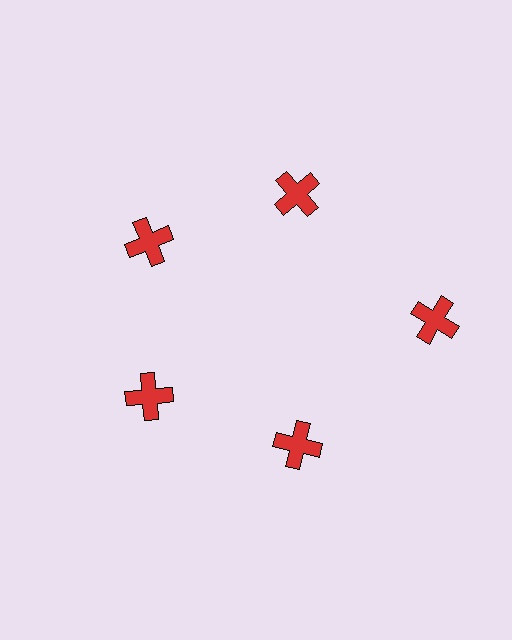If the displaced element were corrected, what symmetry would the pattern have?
It would have 5-fold rotational symmetry — the pattern would map onto itself every 72 degrees.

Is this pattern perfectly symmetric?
No. The 5 red crosses are arranged in a ring, but one element near the 3 o'clock position is pushed outward from the center, breaking the 5-fold rotational symmetry.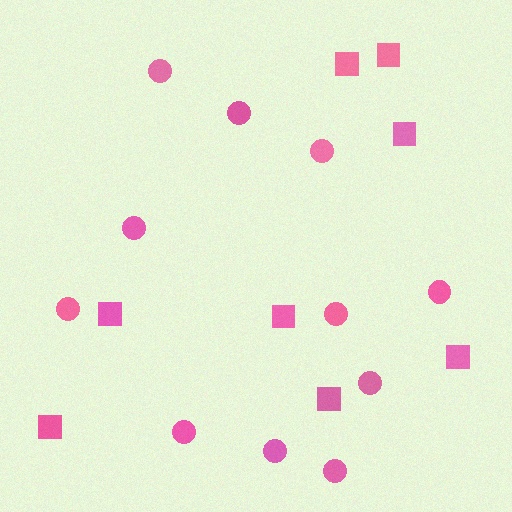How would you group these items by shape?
There are 2 groups: one group of squares (8) and one group of circles (11).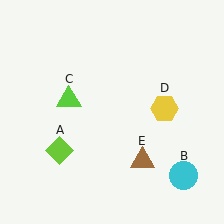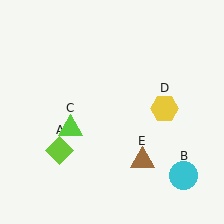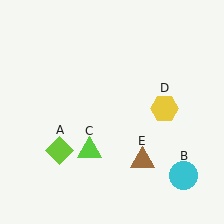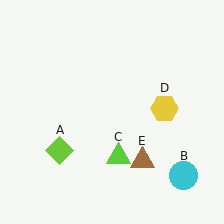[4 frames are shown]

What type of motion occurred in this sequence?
The lime triangle (object C) rotated counterclockwise around the center of the scene.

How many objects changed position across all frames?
1 object changed position: lime triangle (object C).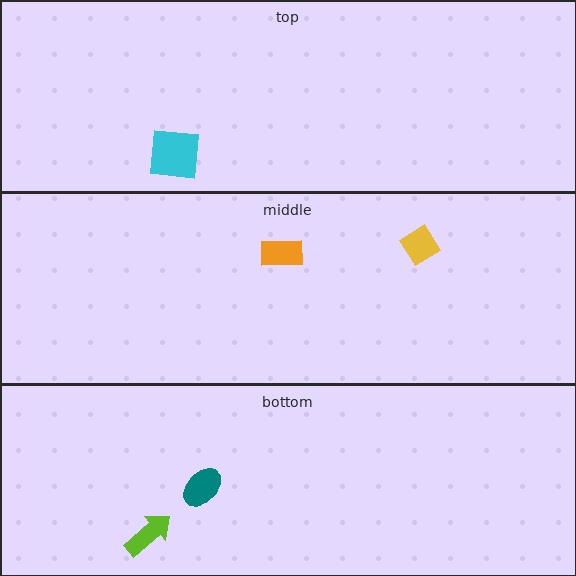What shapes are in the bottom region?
The lime arrow, the teal ellipse.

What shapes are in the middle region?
The yellow diamond, the orange rectangle.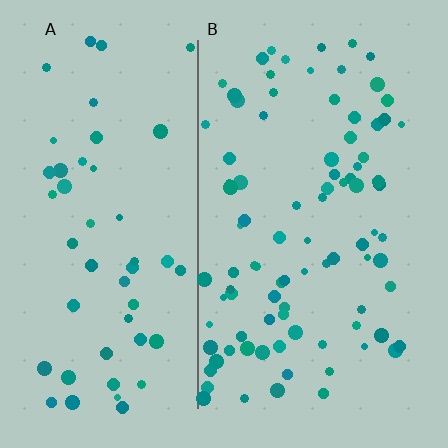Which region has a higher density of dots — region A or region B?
B (the right).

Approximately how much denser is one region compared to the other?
Approximately 1.7× — region B over region A.